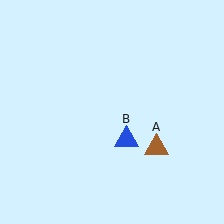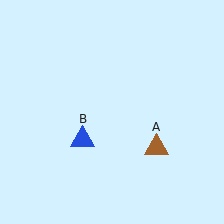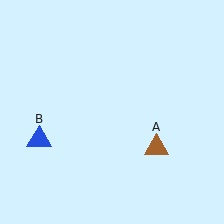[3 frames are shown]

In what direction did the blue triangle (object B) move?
The blue triangle (object B) moved left.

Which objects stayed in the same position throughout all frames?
Brown triangle (object A) remained stationary.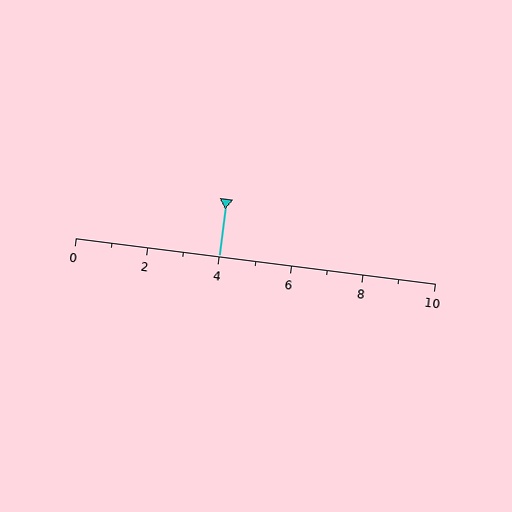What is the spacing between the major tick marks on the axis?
The major ticks are spaced 2 apart.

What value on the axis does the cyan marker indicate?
The marker indicates approximately 4.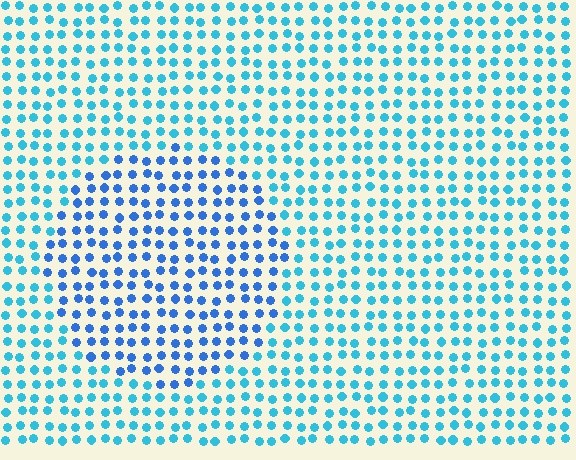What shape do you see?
I see a circle.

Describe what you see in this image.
The image is filled with small cyan elements in a uniform arrangement. A circle-shaped region is visible where the elements are tinted to a slightly different hue, forming a subtle color boundary.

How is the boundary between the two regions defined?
The boundary is defined purely by a slight shift in hue (about 27 degrees). Spacing, size, and orientation are identical on both sides.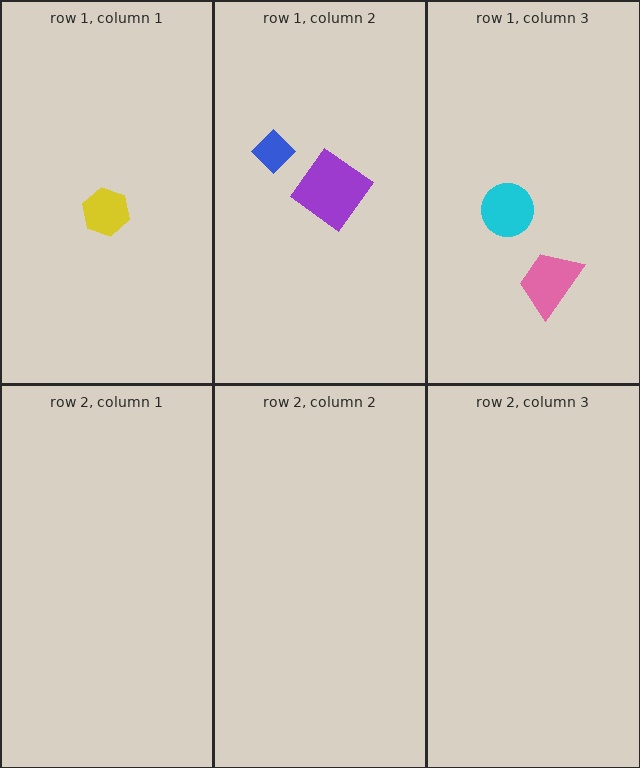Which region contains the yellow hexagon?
The row 1, column 1 region.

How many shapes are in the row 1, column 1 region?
1.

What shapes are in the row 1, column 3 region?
The cyan circle, the pink trapezoid.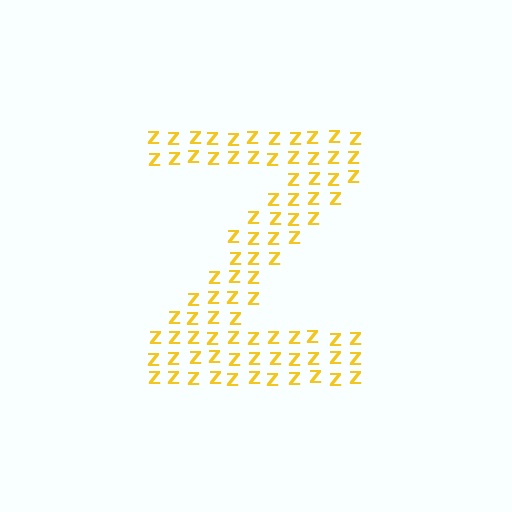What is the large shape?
The large shape is the letter Z.